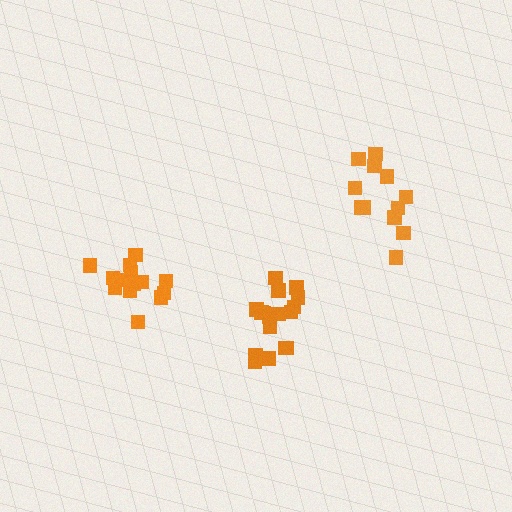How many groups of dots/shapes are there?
There are 3 groups.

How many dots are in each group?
Group 1: 17 dots, Group 2: 12 dots, Group 3: 14 dots (43 total).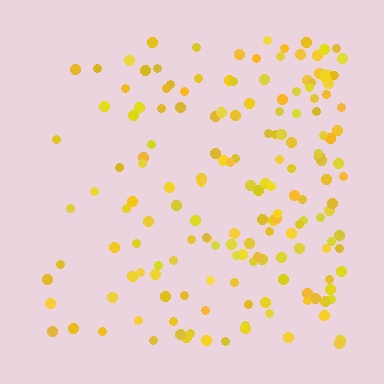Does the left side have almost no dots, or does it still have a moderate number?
Still a moderate number, just noticeably fewer than the right.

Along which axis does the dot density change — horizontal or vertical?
Horizontal.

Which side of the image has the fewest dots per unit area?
The left.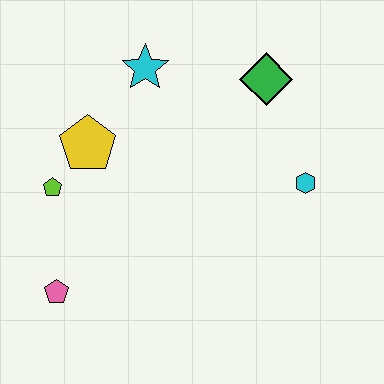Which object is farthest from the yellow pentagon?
The cyan hexagon is farthest from the yellow pentagon.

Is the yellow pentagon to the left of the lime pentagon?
No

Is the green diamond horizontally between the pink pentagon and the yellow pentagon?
No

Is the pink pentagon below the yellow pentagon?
Yes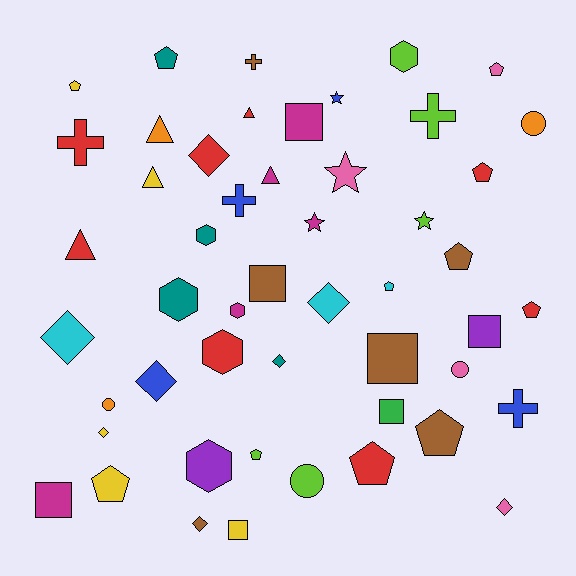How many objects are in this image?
There are 50 objects.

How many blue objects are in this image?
There are 4 blue objects.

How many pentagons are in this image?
There are 11 pentagons.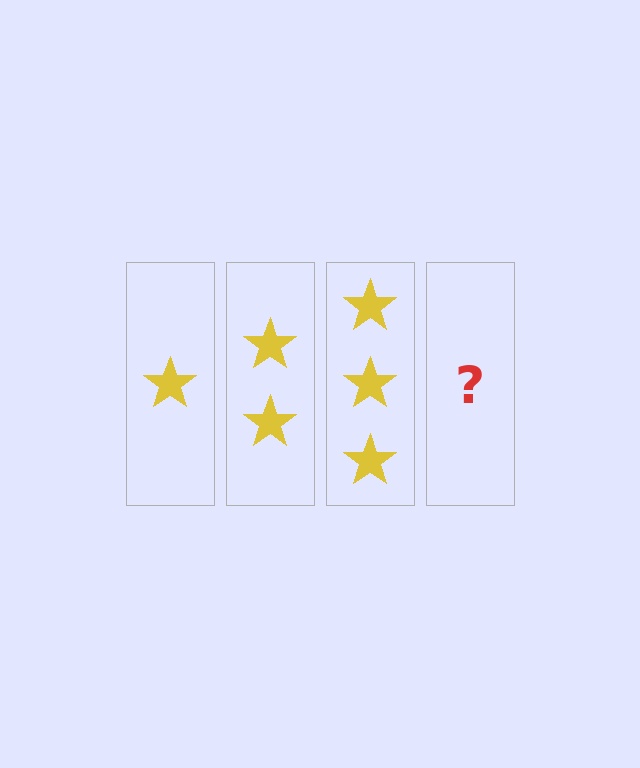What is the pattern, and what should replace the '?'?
The pattern is that each step adds one more star. The '?' should be 4 stars.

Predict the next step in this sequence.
The next step is 4 stars.